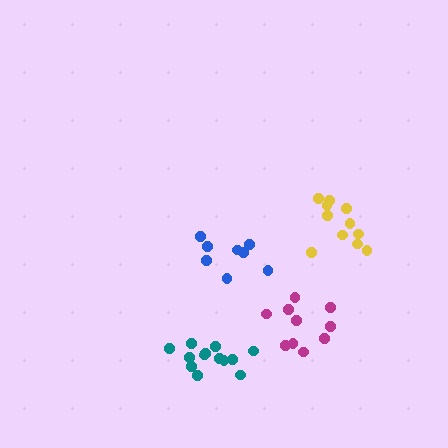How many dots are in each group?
Group 1: 10 dots, Group 2: 8 dots, Group 3: 11 dots, Group 4: 13 dots (42 total).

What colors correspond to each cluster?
The clusters are colored: magenta, blue, yellow, teal.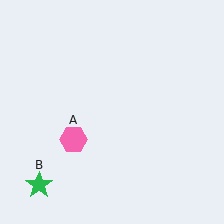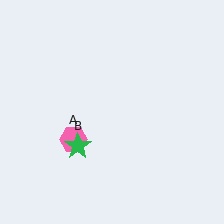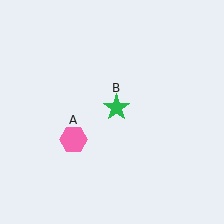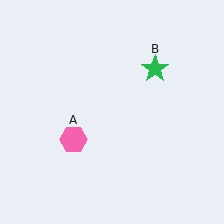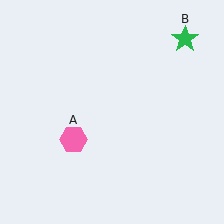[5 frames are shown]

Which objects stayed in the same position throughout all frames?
Pink hexagon (object A) remained stationary.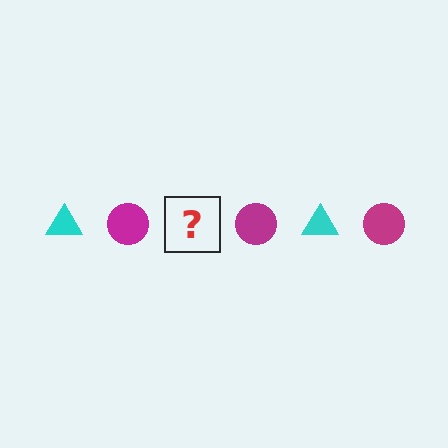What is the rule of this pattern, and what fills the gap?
The rule is that the pattern alternates between cyan triangle and magenta circle. The gap should be filled with a cyan triangle.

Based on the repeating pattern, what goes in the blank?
The blank should be a cyan triangle.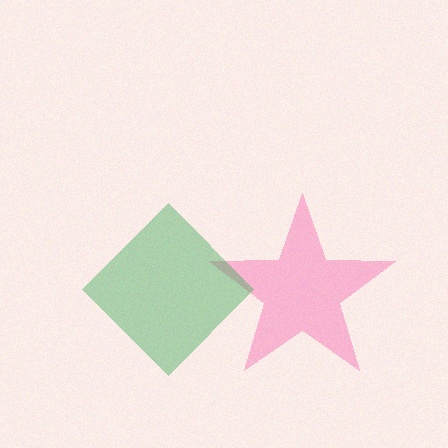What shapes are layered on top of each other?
The layered shapes are: a pink star, a green diamond.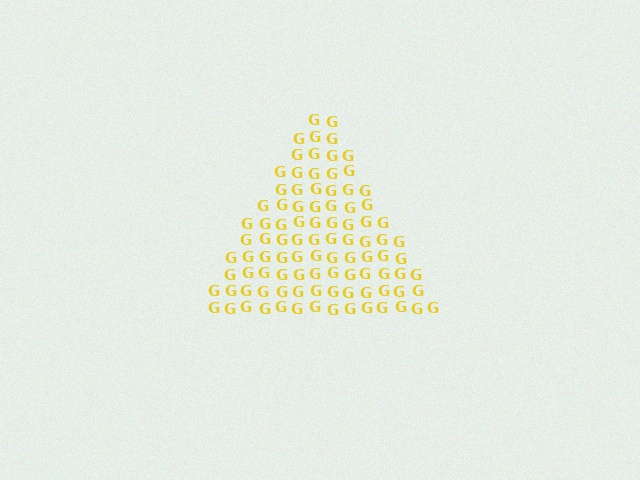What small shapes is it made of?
It is made of small letter G's.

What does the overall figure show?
The overall figure shows a triangle.